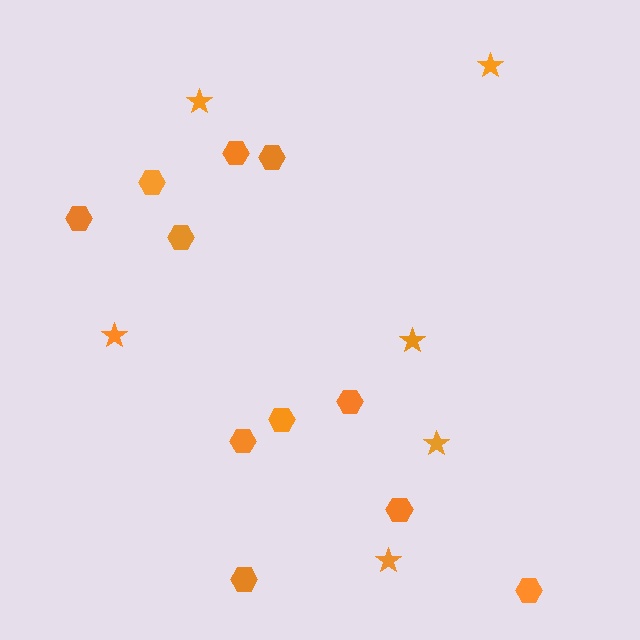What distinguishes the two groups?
There are 2 groups: one group of stars (6) and one group of hexagons (11).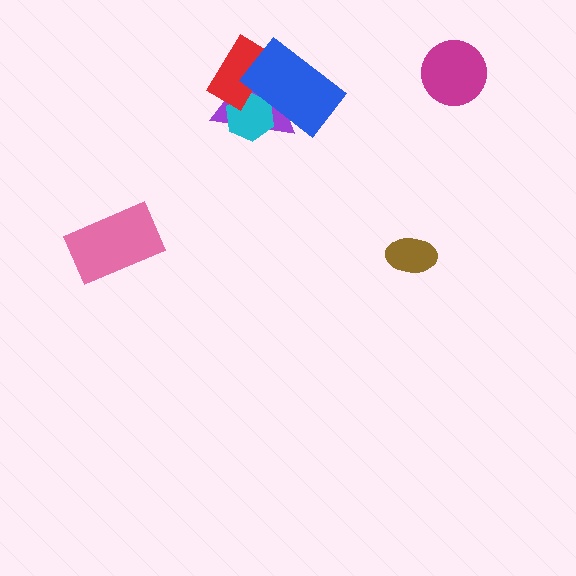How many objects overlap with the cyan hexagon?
3 objects overlap with the cyan hexagon.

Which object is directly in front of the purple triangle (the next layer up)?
The cyan hexagon is directly in front of the purple triangle.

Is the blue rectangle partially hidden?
No, no other shape covers it.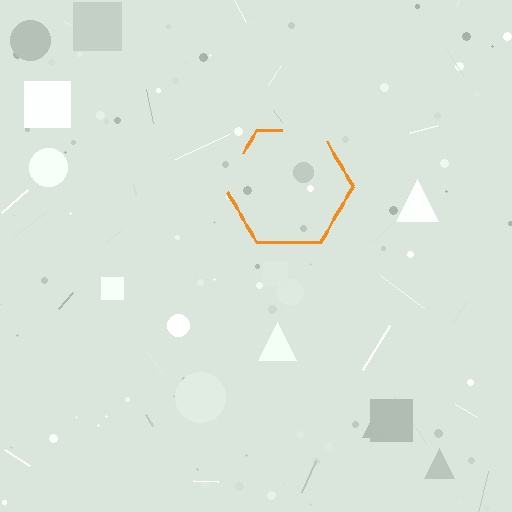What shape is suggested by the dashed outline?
The dashed outline suggests a hexagon.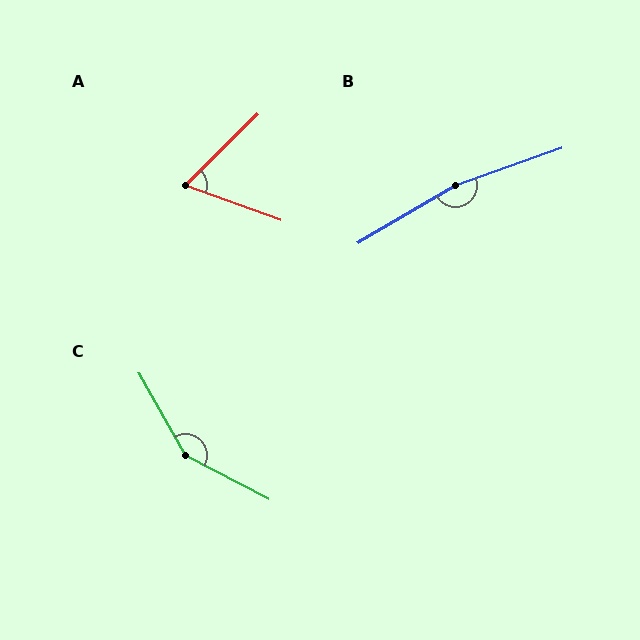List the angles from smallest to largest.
A (64°), C (146°), B (169°).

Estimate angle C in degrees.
Approximately 146 degrees.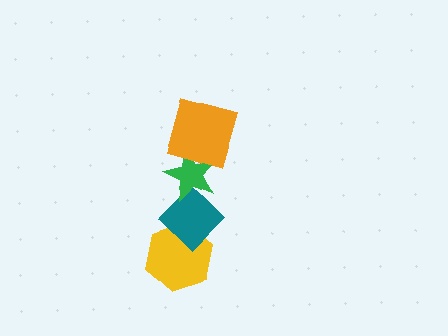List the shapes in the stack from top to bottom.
From top to bottom: the orange square, the green star, the teal diamond, the yellow hexagon.